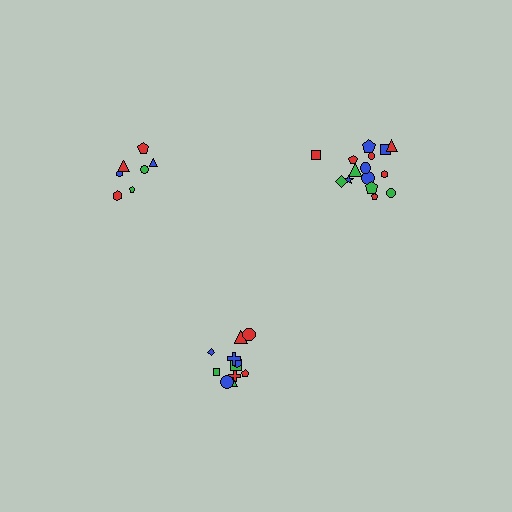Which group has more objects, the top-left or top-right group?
The top-right group.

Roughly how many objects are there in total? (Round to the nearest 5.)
Roughly 35 objects in total.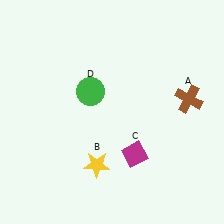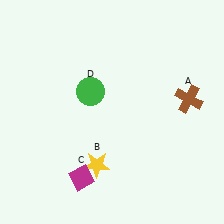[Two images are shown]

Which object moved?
The magenta diamond (C) moved left.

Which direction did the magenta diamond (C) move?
The magenta diamond (C) moved left.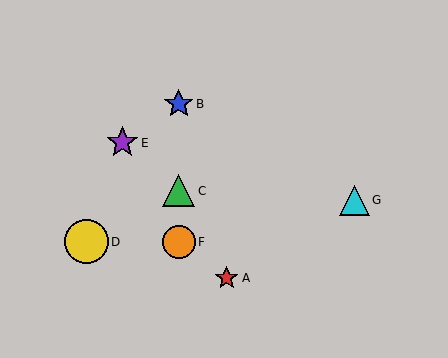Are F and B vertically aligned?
Yes, both are at x≈179.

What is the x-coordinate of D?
Object D is at x≈86.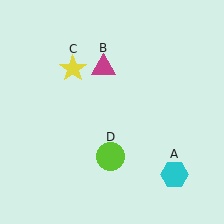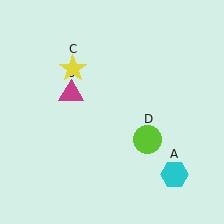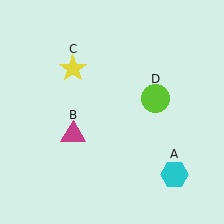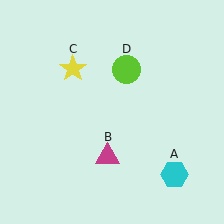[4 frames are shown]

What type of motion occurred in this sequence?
The magenta triangle (object B), lime circle (object D) rotated counterclockwise around the center of the scene.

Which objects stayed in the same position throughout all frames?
Cyan hexagon (object A) and yellow star (object C) remained stationary.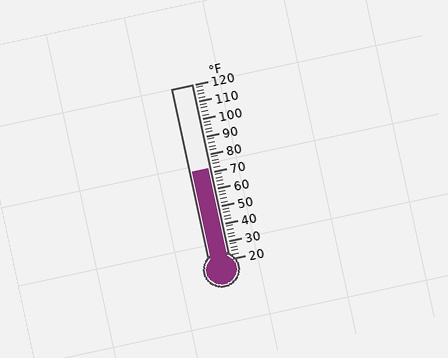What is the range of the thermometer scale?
The thermometer scale ranges from 20°F to 120°F.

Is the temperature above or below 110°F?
The temperature is below 110°F.